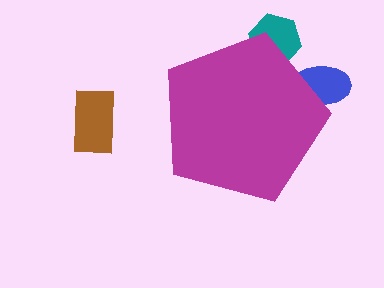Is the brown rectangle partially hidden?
No, the brown rectangle is fully visible.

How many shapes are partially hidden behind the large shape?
2 shapes are partially hidden.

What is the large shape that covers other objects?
A magenta pentagon.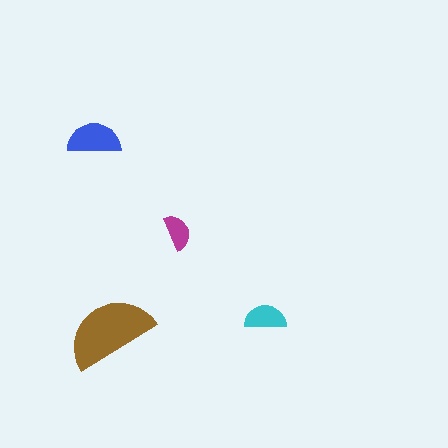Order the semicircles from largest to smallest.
the brown one, the blue one, the cyan one, the magenta one.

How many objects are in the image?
There are 4 objects in the image.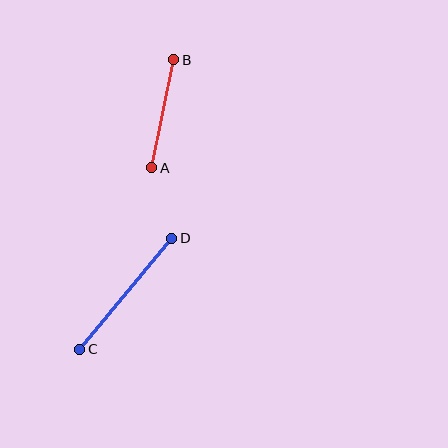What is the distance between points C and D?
The distance is approximately 144 pixels.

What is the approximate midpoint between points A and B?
The midpoint is at approximately (163, 114) pixels.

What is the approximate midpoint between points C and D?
The midpoint is at approximately (126, 294) pixels.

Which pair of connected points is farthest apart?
Points C and D are farthest apart.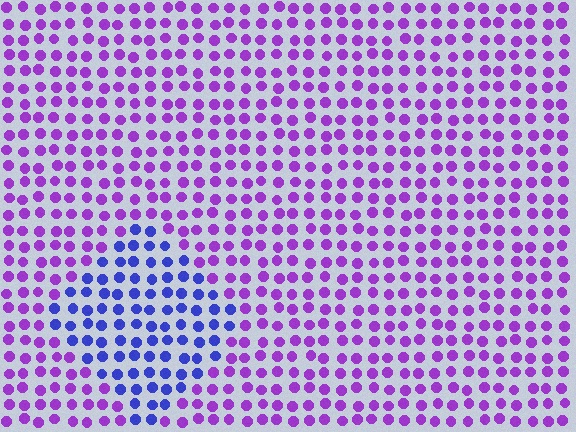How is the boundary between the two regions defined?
The boundary is defined purely by a slight shift in hue (about 45 degrees). Spacing, size, and orientation are identical on both sides.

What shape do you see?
I see a diamond.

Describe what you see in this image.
The image is filled with small purple elements in a uniform arrangement. A diamond-shaped region is visible where the elements are tinted to a slightly different hue, forming a subtle color boundary.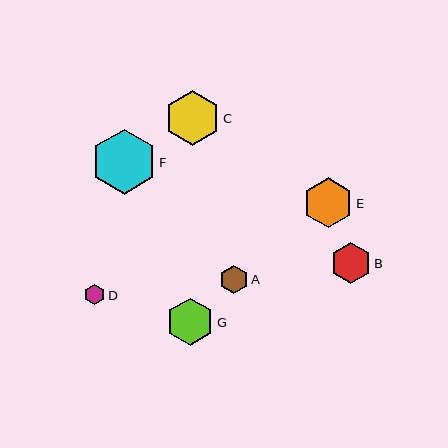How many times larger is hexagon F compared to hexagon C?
Hexagon F is approximately 1.2 times the size of hexagon C.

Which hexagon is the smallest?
Hexagon D is the smallest with a size of approximately 21 pixels.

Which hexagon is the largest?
Hexagon F is the largest with a size of approximately 65 pixels.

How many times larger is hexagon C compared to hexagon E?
Hexagon C is approximately 1.1 times the size of hexagon E.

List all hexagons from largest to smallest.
From largest to smallest: F, C, E, G, B, A, D.